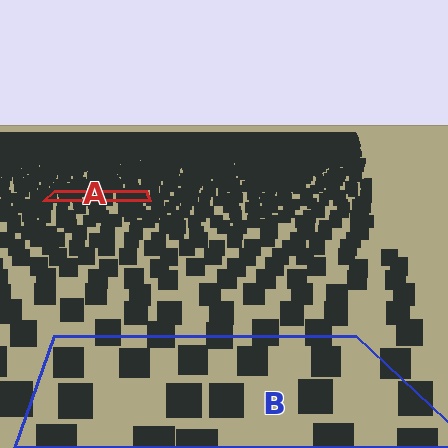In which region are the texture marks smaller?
The texture marks are smaller in region A, because it is farther away.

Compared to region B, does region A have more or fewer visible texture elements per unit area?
Region A has more texture elements per unit area — they are packed more densely because it is farther away.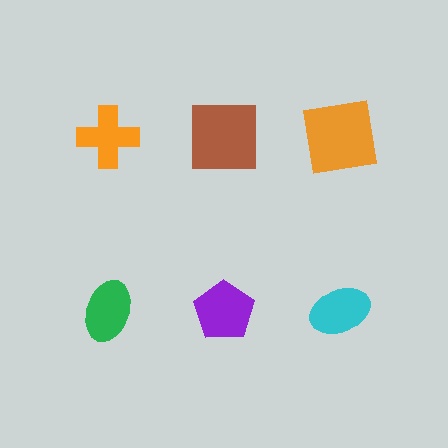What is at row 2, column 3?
A cyan ellipse.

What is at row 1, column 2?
A brown square.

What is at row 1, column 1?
An orange cross.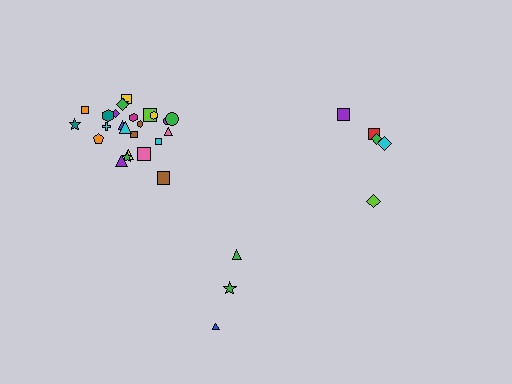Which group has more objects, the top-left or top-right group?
The top-left group.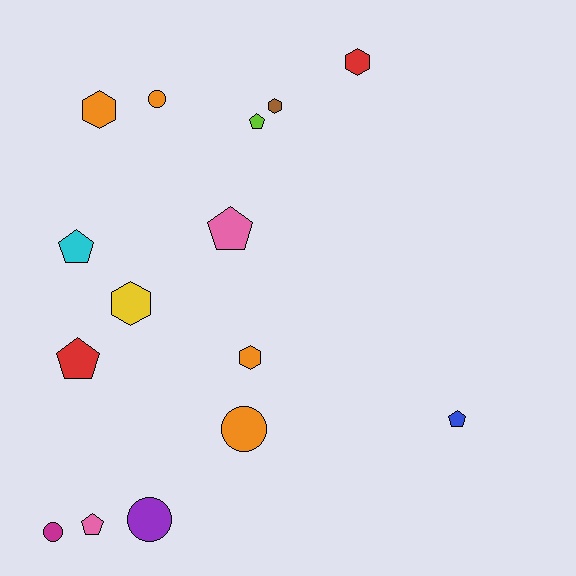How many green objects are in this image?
There are no green objects.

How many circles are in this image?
There are 4 circles.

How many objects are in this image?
There are 15 objects.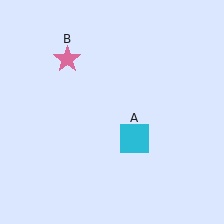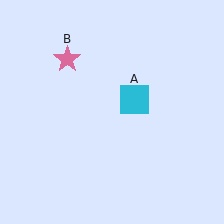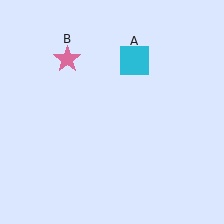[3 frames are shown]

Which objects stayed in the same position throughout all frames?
Pink star (object B) remained stationary.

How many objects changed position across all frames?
1 object changed position: cyan square (object A).